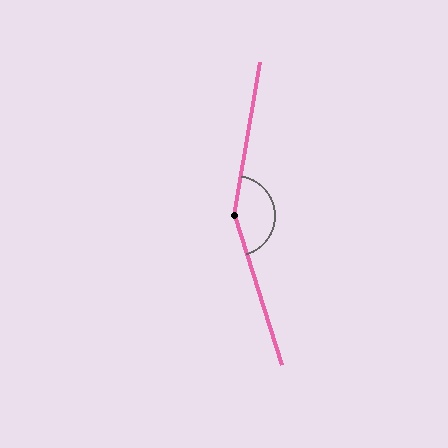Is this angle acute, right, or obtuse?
It is obtuse.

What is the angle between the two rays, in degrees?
Approximately 153 degrees.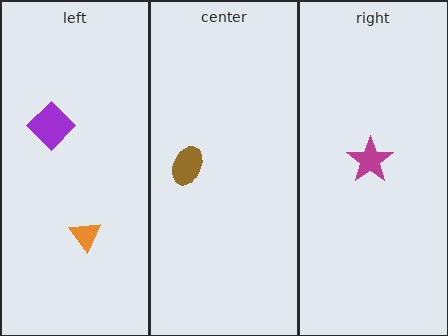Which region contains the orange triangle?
The left region.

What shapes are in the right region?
The magenta star.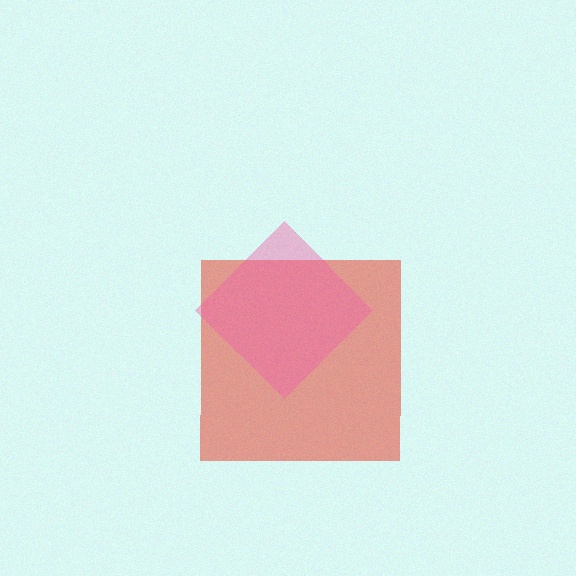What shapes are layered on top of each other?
The layered shapes are: a red square, a pink diamond.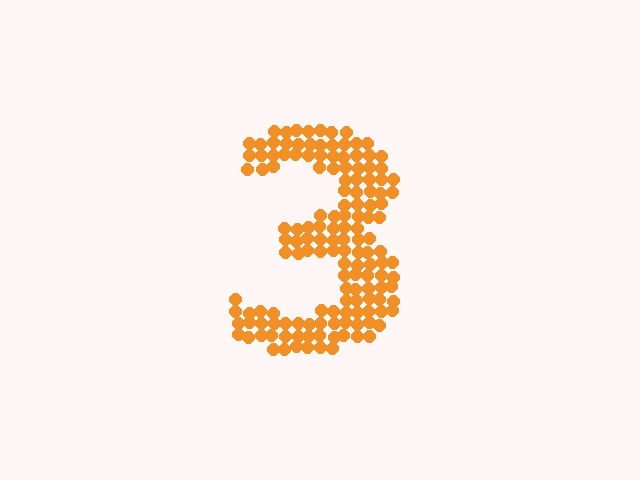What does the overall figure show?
The overall figure shows the digit 3.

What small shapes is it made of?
It is made of small circles.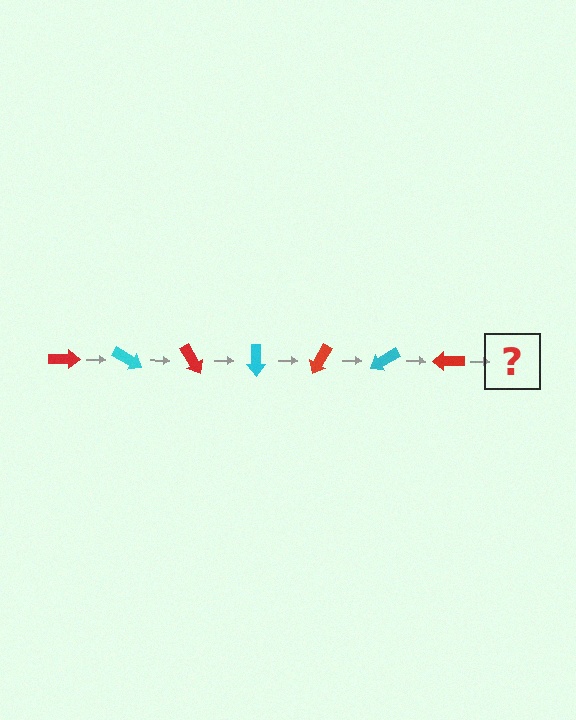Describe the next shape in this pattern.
It should be a cyan arrow, rotated 210 degrees from the start.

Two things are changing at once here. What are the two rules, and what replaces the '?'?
The two rules are that it rotates 30 degrees each step and the color cycles through red and cyan. The '?' should be a cyan arrow, rotated 210 degrees from the start.